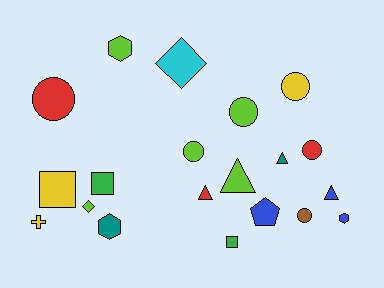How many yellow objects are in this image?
There are 3 yellow objects.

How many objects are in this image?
There are 20 objects.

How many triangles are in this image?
There are 4 triangles.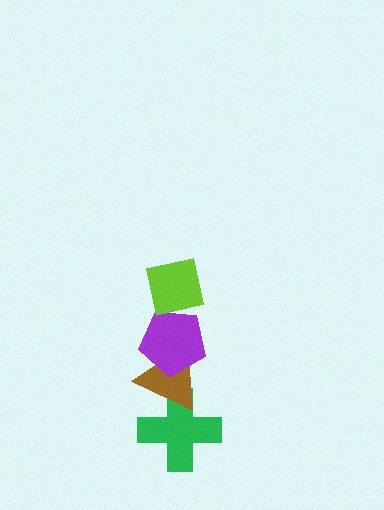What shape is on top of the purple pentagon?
The lime square is on top of the purple pentagon.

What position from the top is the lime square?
The lime square is 1st from the top.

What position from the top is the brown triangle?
The brown triangle is 3rd from the top.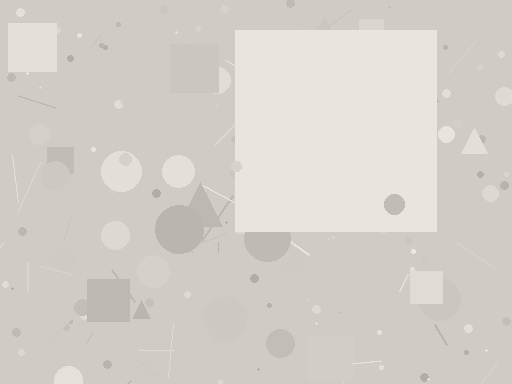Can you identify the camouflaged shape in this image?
The camouflaged shape is a square.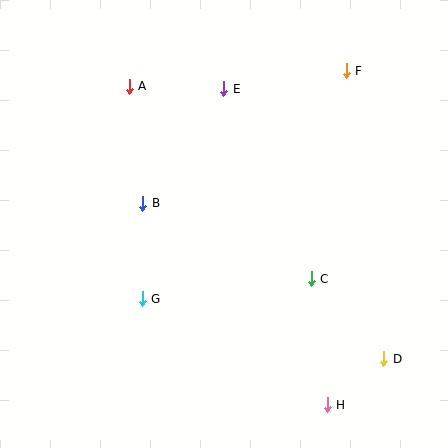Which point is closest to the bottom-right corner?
Point D is closest to the bottom-right corner.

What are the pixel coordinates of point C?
Point C is at (311, 279).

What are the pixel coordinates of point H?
Point H is at (327, 405).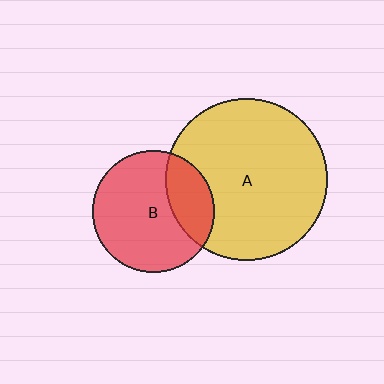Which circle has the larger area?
Circle A (yellow).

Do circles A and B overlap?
Yes.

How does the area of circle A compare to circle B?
Approximately 1.8 times.